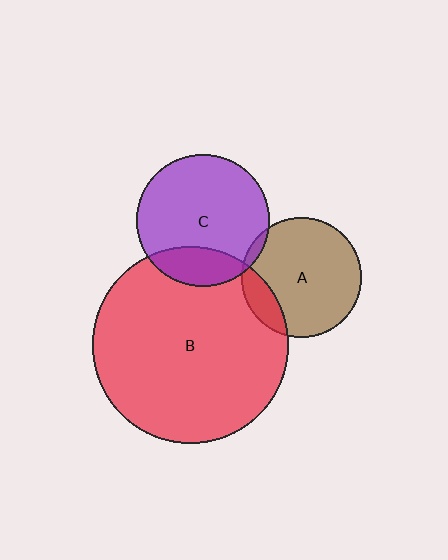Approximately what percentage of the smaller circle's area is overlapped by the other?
Approximately 20%.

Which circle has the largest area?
Circle B (red).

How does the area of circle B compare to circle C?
Approximately 2.2 times.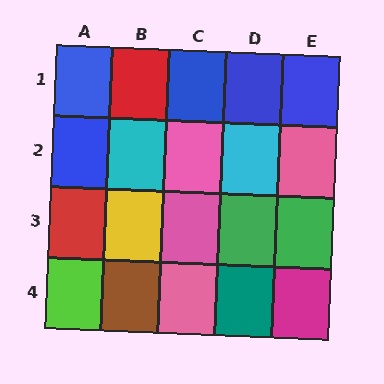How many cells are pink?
4 cells are pink.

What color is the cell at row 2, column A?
Blue.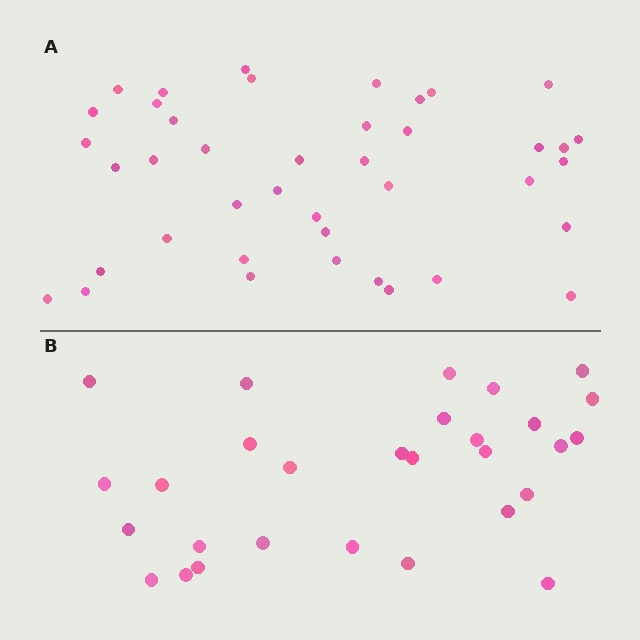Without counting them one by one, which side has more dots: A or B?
Region A (the top region) has more dots.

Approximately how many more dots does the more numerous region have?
Region A has roughly 12 or so more dots than region B.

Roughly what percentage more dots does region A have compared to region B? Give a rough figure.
About 40% more.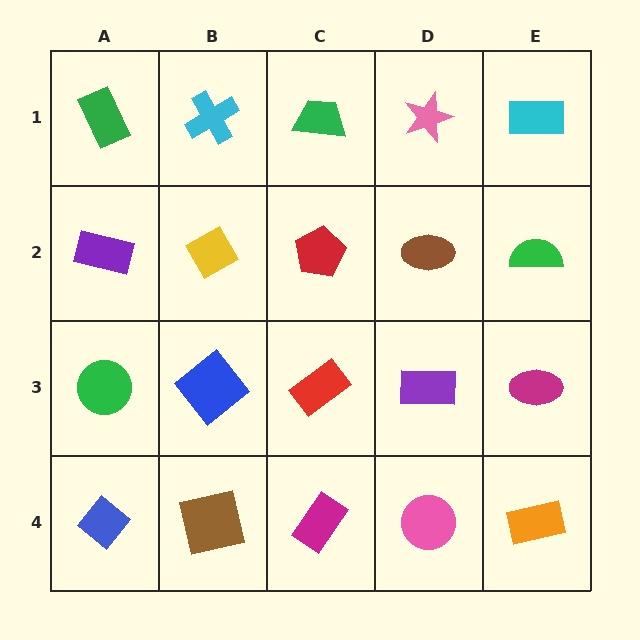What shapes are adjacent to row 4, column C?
A red rectangle (row 3, column C), a brown square (row 4, column B), a pink circle (row 4, column D).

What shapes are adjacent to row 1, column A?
A purple rectangle (row 2, column A), a cyan cross (row 1, column B).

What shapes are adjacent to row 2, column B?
A cyan cross (row 1, column B), a blue diamond (row 3, column B), a purple rectangle (row 2, column A), a red pentagon (row 2, column C).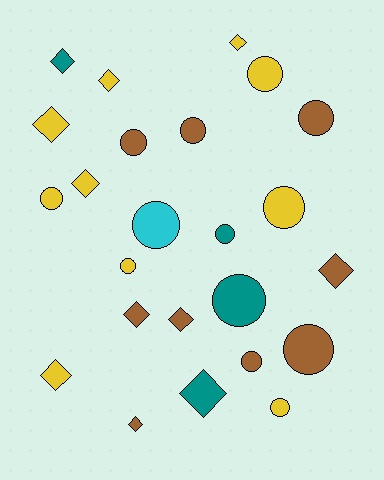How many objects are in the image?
There are 24 objects.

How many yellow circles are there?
There are 5 yellow circles.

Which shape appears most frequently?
Circle, with 13 objects.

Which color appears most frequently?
Yellow, with 10 objects.